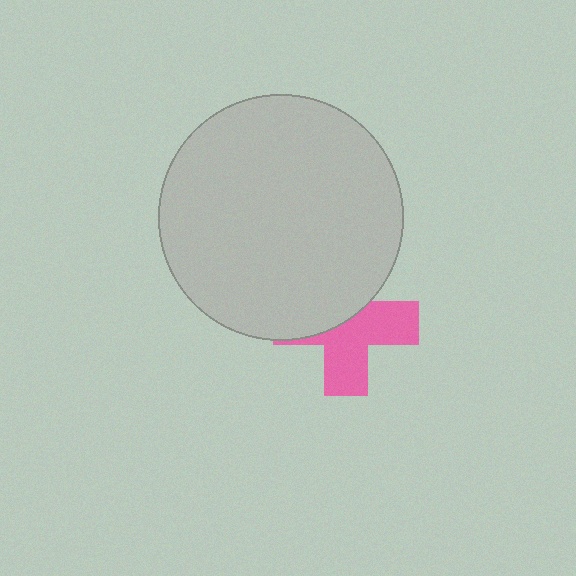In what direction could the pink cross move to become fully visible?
The pink cross could move down. That would shift it out from behind the light gray circle entirely.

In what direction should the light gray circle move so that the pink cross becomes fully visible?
The light gray circle should move up. That is the shortest direction to clear the overlap and leave the pink cross fully visible.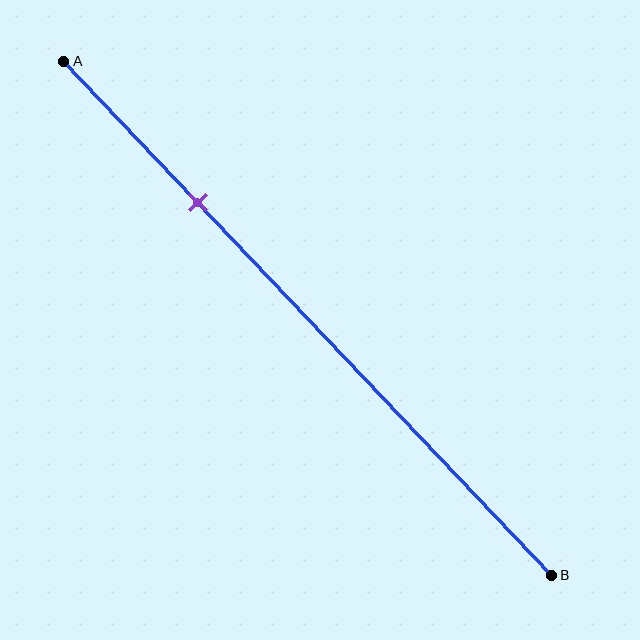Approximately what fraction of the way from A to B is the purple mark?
The purple mark is approximately 25% of the way from A to B.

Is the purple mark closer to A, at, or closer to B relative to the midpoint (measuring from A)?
The purple mark is closer to point A than the midpoint of segment AB.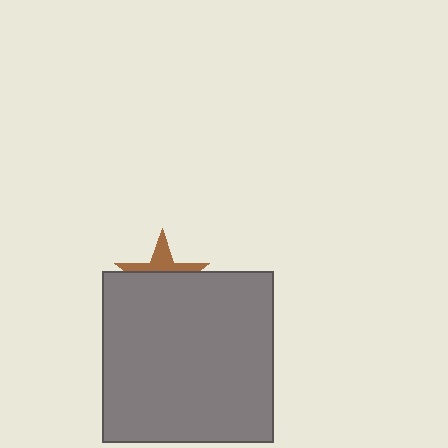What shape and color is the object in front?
The object in front is a gray square.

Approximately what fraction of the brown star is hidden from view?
Roughly 63% of the brown star is hidden behind the gray square.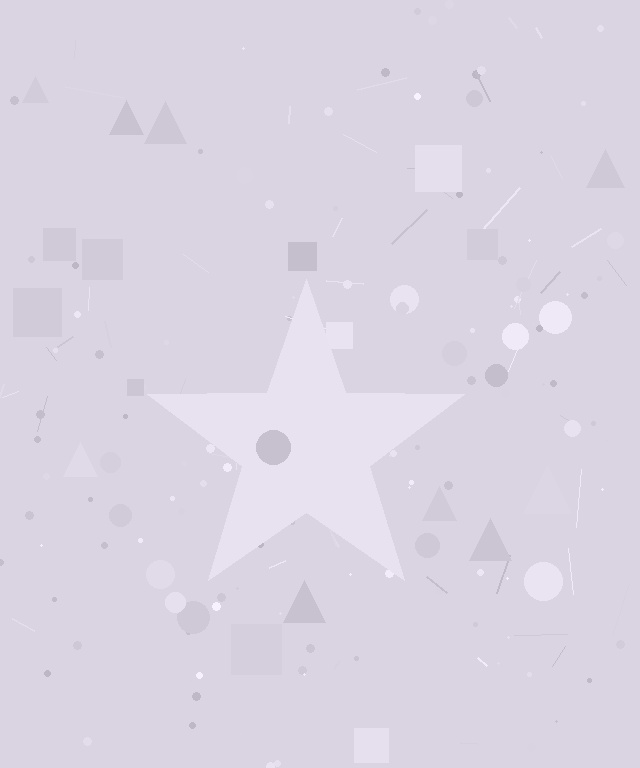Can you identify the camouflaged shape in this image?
The camouflaged shape is a star.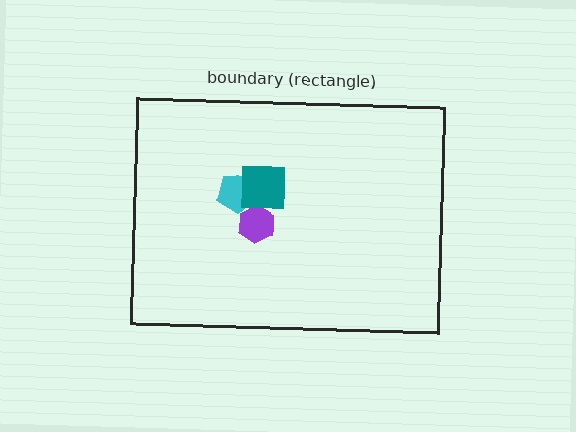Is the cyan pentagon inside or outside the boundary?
Inside.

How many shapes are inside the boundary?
3 inside, 0 outside.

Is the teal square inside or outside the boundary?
Inside.